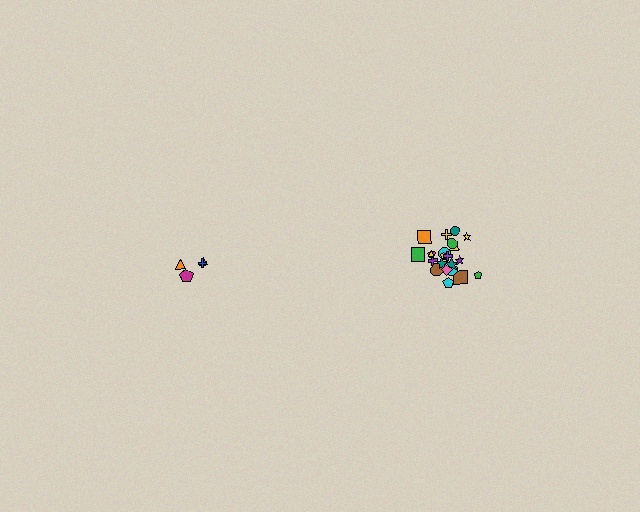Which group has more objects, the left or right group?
The right group.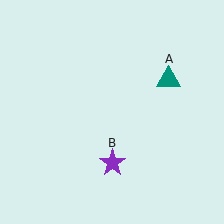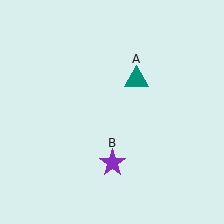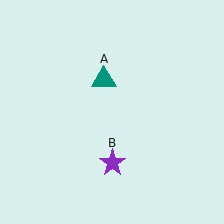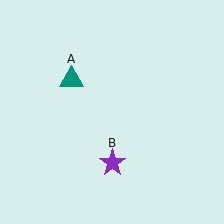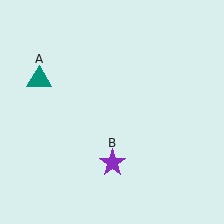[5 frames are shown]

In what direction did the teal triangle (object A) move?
The teal triangle (object A) moved left.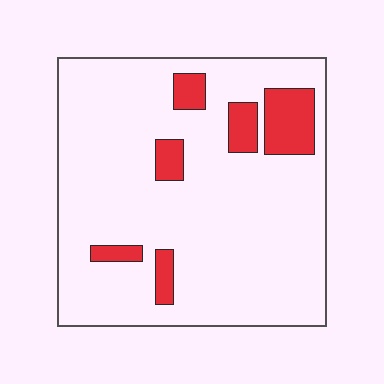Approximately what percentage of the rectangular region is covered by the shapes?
Approximately 15%.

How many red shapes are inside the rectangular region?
6.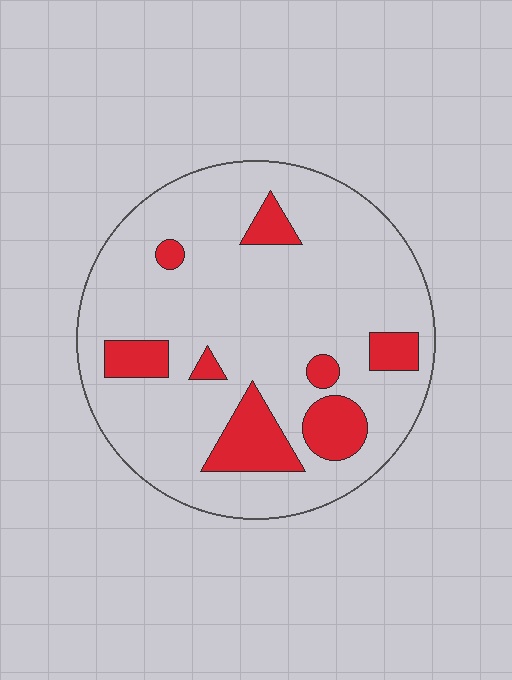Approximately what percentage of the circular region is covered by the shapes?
Approximately 15%.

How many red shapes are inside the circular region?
8.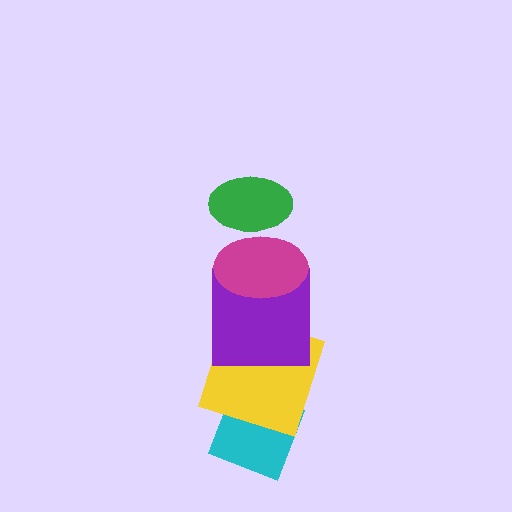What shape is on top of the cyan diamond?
The yellow square is on top of the cyan diamond.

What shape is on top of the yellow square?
The purple square is on top of the yellow square.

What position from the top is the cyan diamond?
The cyan diamond is 5th from the top.